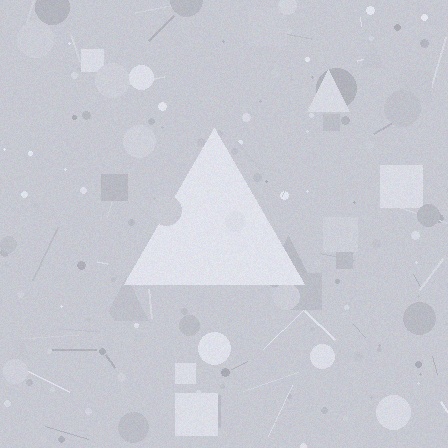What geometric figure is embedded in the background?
A triangle is embedded in the background.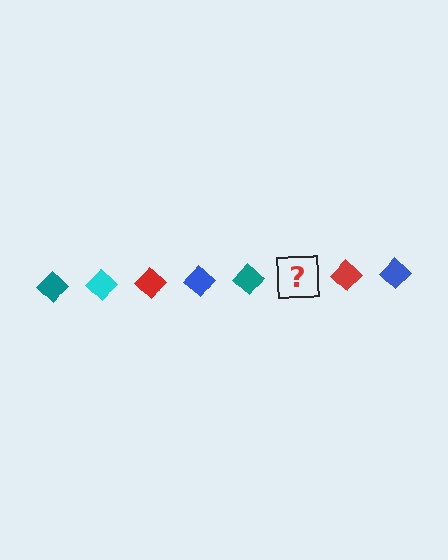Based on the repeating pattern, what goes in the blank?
The blank should be a cyan diamond.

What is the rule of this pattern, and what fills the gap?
The rule is that the pattern cycles through teal, cyan, red, blue diamonds. The gap should be filled with a cyan diamond.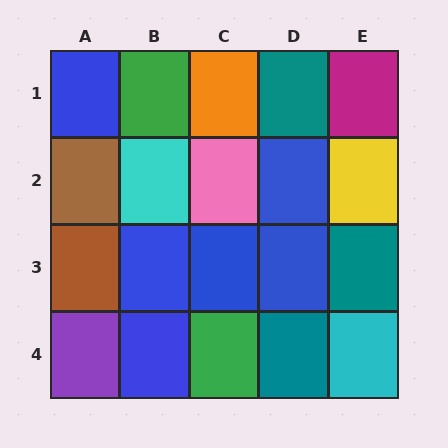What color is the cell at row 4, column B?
Blue.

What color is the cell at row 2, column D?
Blue.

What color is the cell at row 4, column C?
Green.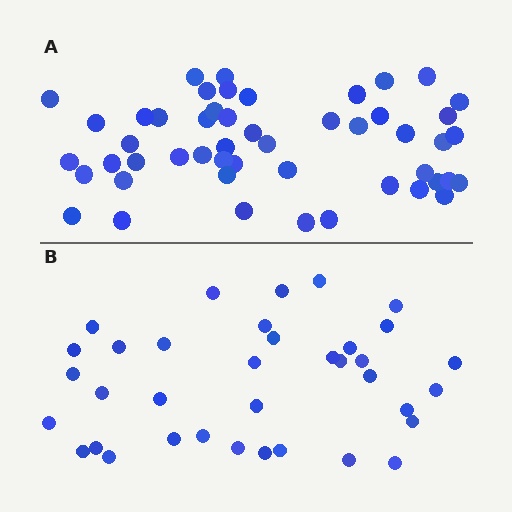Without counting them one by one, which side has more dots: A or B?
Region A (the top region) has more dots.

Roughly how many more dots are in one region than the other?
Region A has approximately 15 more dots than region B.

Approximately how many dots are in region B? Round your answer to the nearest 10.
About 40 dots. (The exact count is 36, which rounds to 40.)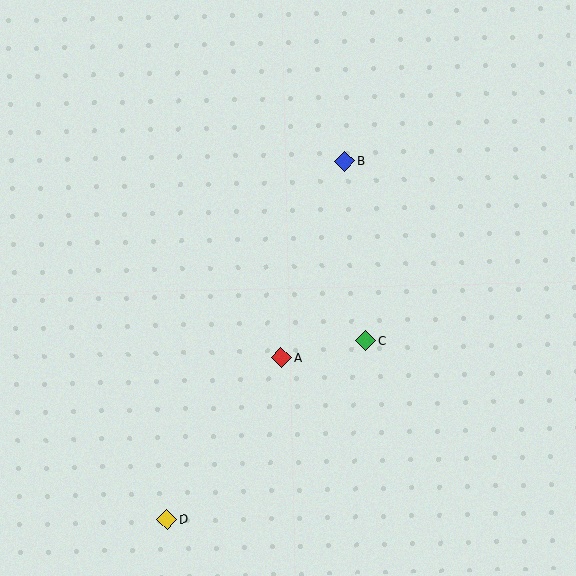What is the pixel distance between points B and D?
The distance between B and D is 400 pixels.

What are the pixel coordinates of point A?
Point A is at (281, 358).